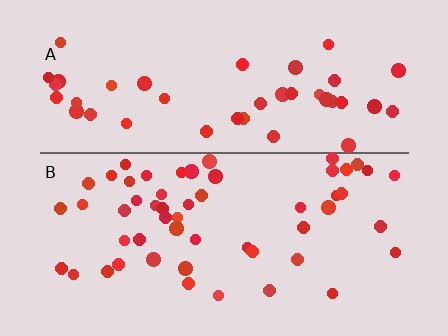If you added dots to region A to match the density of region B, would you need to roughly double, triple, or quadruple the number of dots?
Approximately double.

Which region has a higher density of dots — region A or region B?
B (the bottom).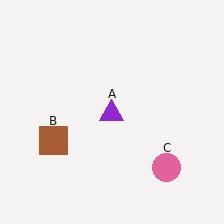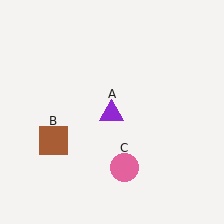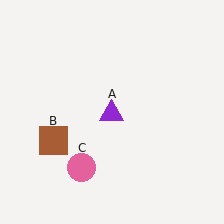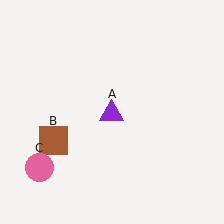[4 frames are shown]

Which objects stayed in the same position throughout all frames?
Purple triangle (object A) and brown square (object B) remained stationary.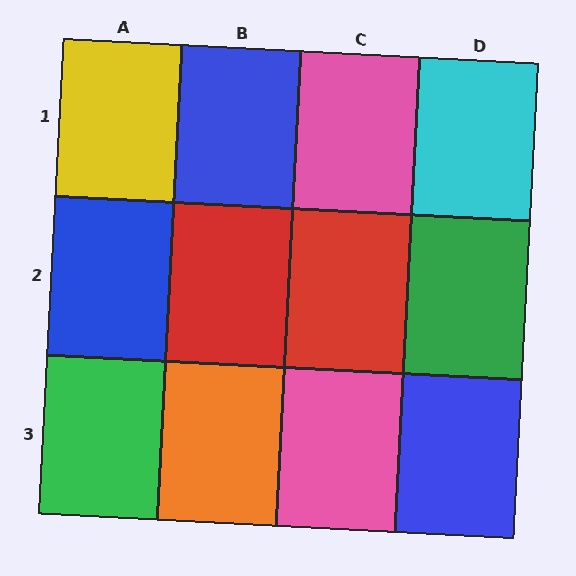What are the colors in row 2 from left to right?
Blue, red, red, green.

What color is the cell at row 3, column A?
Green.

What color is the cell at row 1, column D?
Cyan.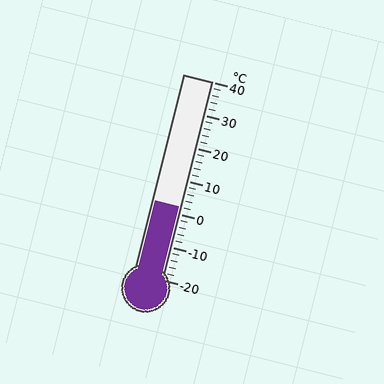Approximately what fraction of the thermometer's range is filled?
The thermometer is filled to approximately 35% of its range.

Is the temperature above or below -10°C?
The temperature is above -10°C.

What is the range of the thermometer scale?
The thermometer scale ranges from -20°C to 40°C.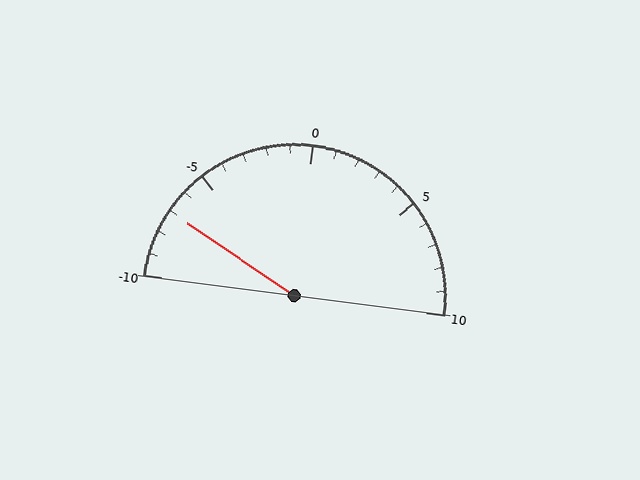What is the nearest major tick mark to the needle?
The nearest major tick mark is -5.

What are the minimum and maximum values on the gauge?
The gauge ranges from -10 to 10.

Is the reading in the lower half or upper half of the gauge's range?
The reading is in the lower half of the range (-10 to 10).